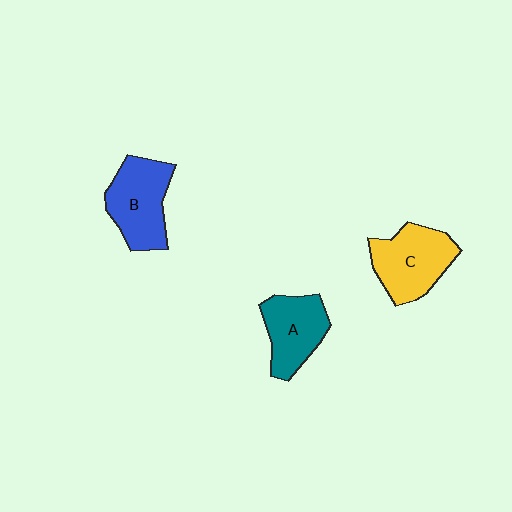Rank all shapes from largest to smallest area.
From largest to smallest: C (yellow), B (blue), A (teal).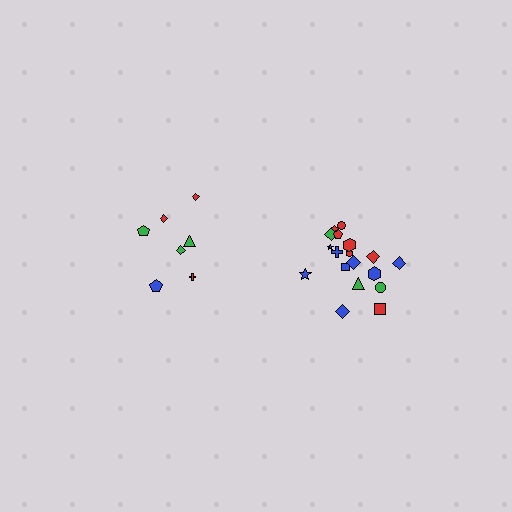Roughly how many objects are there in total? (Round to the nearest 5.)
Roughly 25 objects in total.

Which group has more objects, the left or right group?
The right group.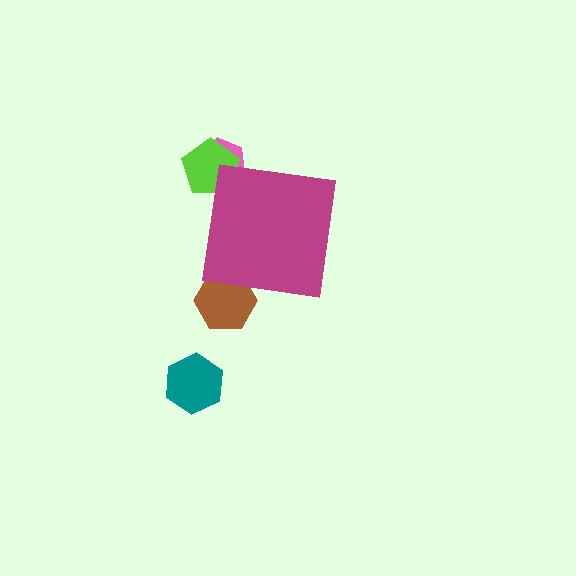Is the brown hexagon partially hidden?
Yes, the brown hexagon is partially hidden behind the magenta square.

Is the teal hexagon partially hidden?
No, the teal hexagon is fully visible.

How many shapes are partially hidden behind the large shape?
3 shapes are partially hidden.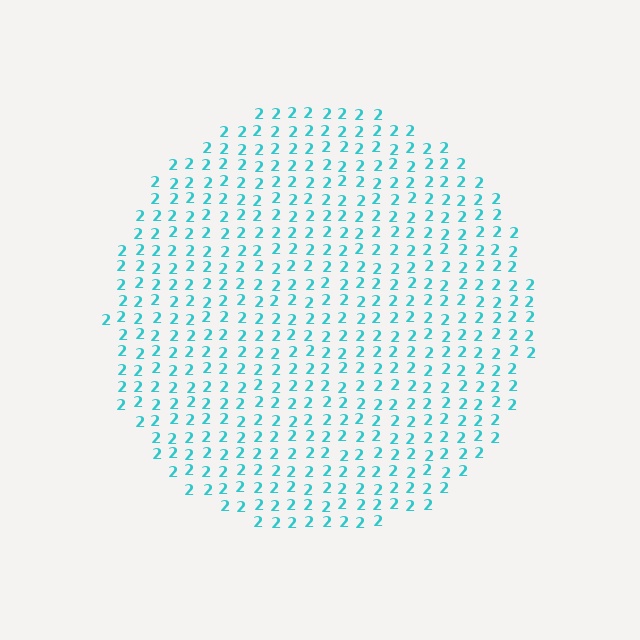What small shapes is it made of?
It is made of small digit 2's.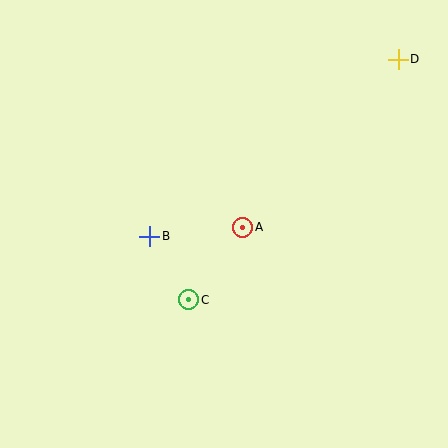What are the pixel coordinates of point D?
Point D is at (398, 59).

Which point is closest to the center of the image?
Point A at (243, 227) is closest to the center.